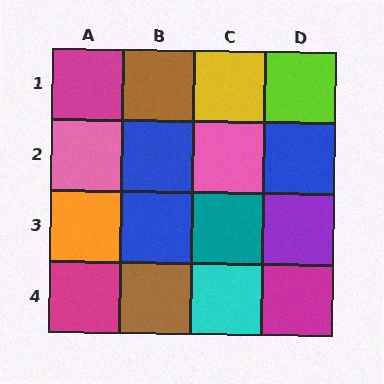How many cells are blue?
3 cells are blue.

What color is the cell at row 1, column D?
Lime.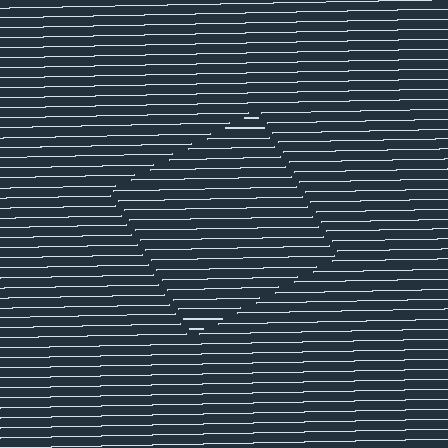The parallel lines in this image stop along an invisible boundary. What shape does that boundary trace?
An illusory square. The interior of the shape contains the same grating, shifted by half a period — the contour is defined by the phase discontinuity where line-ends from the inner and outer gratings abut.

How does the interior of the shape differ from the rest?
The interior of the shape contains the same grating, shifted by half a period — the contour is defined by the phase discontinuity where line-ends from the inner and outer gratings abut.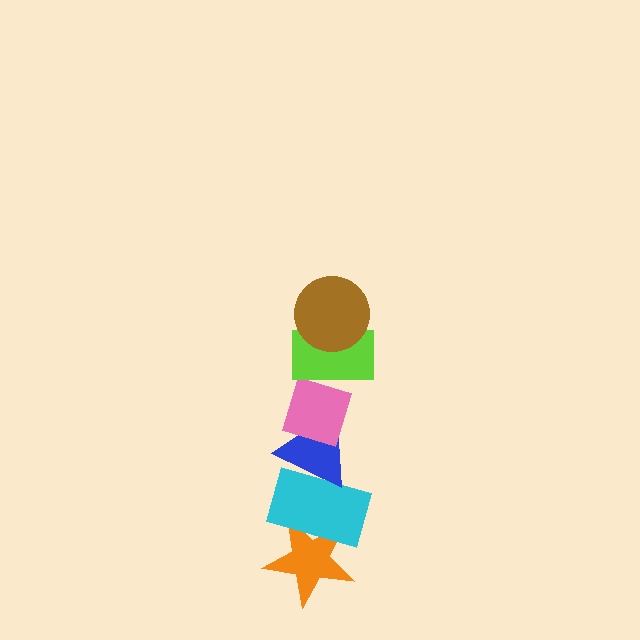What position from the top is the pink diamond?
The pink diamond is 3rd from the top.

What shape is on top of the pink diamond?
The lime rectangle is on top of the pink diamond.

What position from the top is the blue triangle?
The blue triangle is 4th from the top.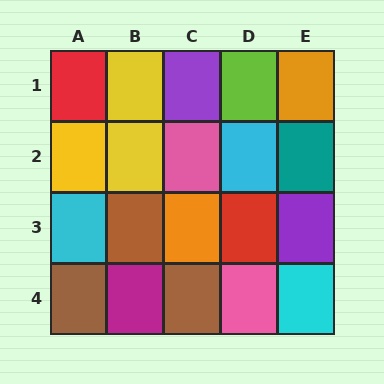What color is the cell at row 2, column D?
Cyan.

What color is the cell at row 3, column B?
Brown.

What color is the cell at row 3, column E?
Purple.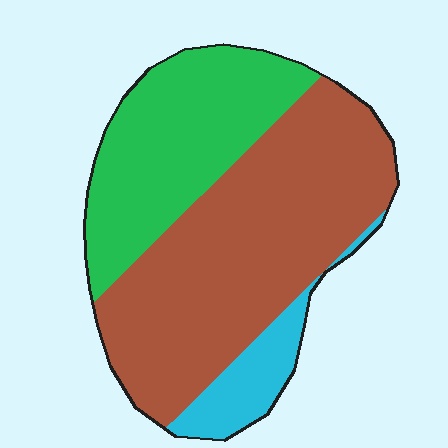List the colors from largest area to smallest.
From largest to smallest: brown, green, cyan.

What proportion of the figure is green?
Green covers 33% of the figure.